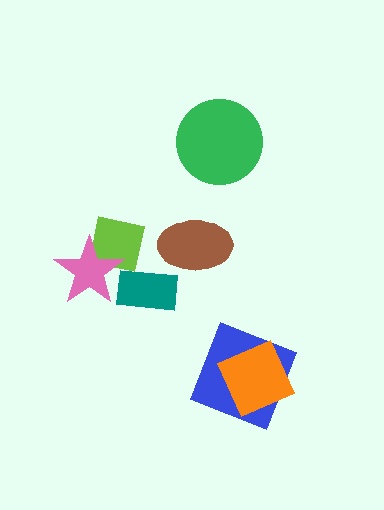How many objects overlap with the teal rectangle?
1 object overlaps with the teal rectangle.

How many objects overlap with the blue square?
1 object overlaps with the blue square.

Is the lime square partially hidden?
Yes, it is partially covered by another shape.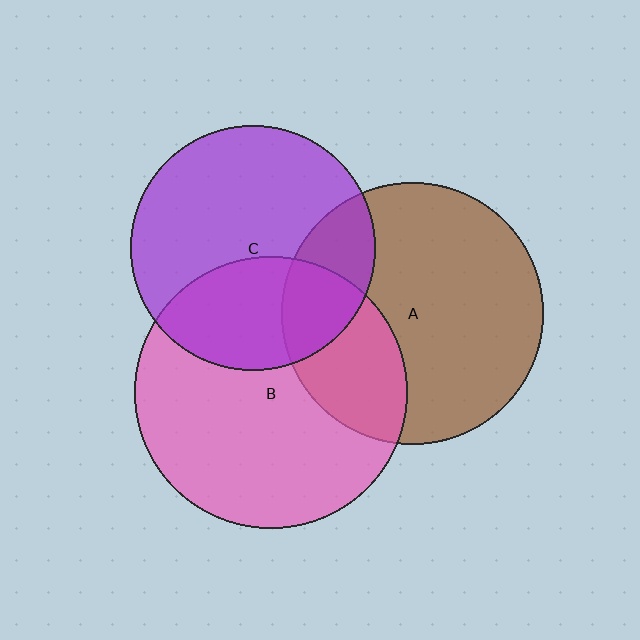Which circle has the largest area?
Circle B (pink).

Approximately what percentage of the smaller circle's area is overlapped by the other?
Approximately 20%.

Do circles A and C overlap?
Yes.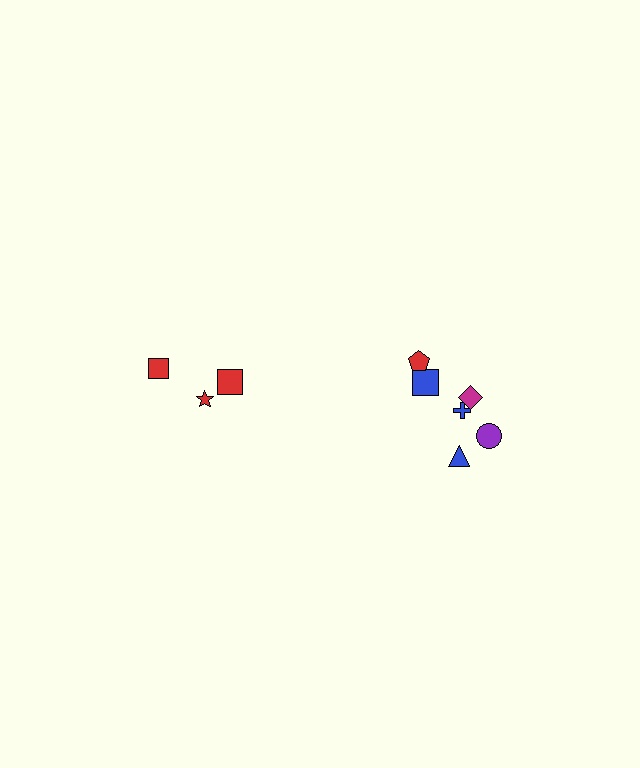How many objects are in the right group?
There are 6 objects.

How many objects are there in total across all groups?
There are 9 objects.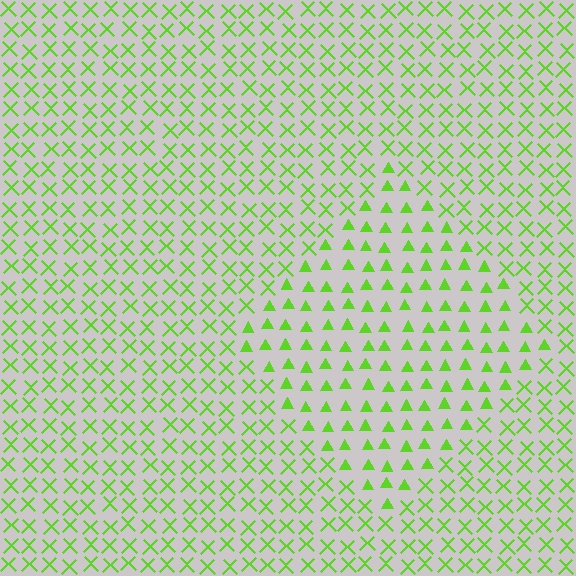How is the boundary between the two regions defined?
The boundary is defined by a change in element shape: triangles inside vs. X marks outside. All elements share the same color and spacing.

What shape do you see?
I see a diamond.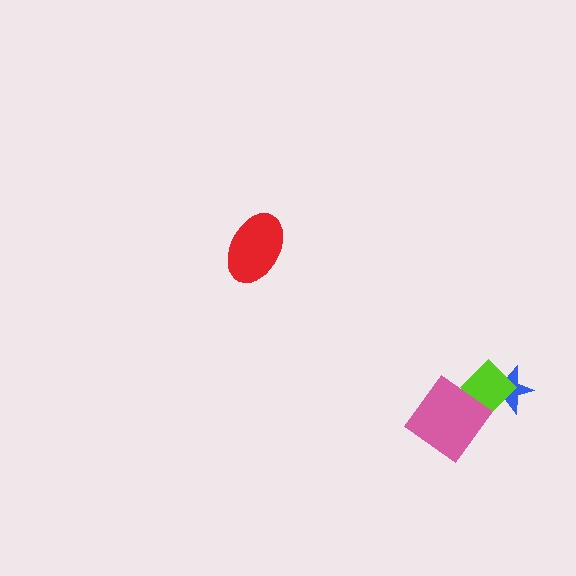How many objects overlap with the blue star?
1 object overlaps with the blue star.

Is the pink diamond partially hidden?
No, no other shape covers it.